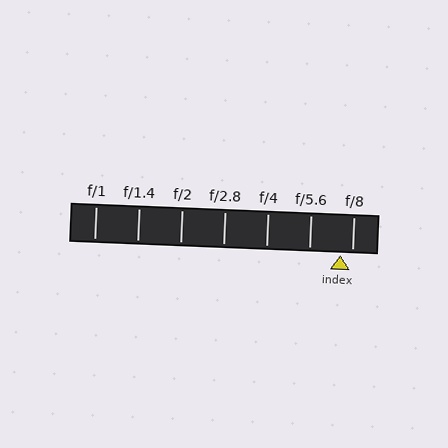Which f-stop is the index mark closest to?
The index mark is closest to f/8.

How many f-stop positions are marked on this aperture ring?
There are 7 f-stop positions marked.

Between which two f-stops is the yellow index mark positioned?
The index mark is between f/5.6 and f/8.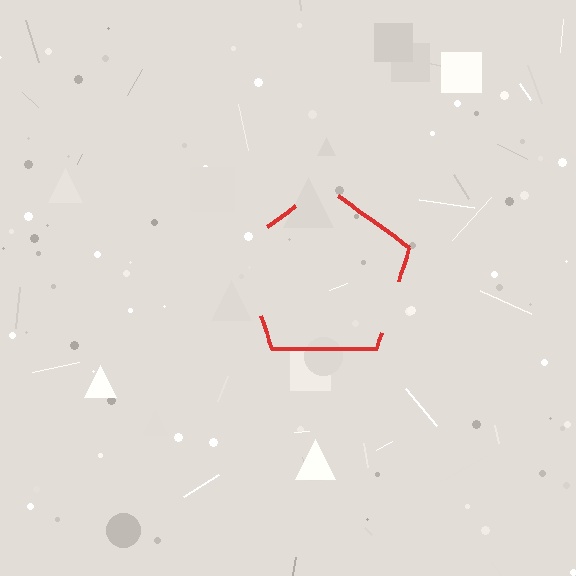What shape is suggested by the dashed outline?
The dashed outline suggests a pentagon.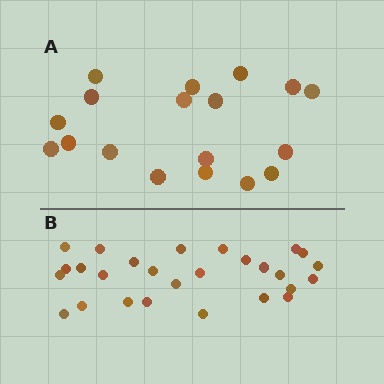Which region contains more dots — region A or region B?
Region B (the bottom region) has more dots.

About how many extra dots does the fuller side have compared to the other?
Region B has roughly 8 or so more dots than region A.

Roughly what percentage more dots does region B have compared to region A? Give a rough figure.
About 50% more.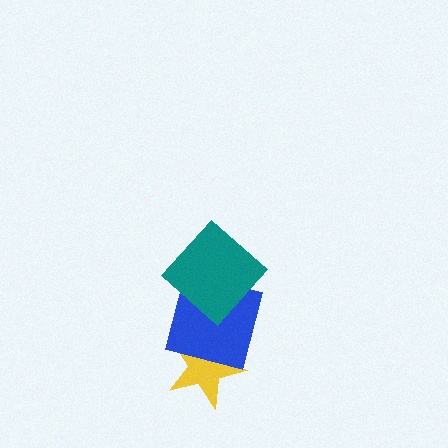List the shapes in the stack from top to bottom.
From top to bottom: the teal diamond, the blue square, the yellow star.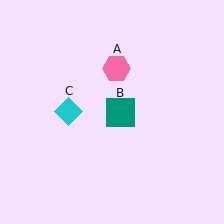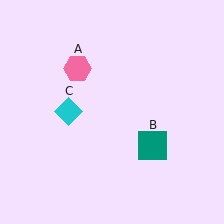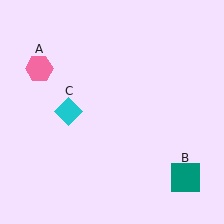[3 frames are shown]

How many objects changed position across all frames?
2 objects changed position: pink hexagon (object A), teal square (object B).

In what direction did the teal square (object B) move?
The teal square (object B) moved down and to the right.